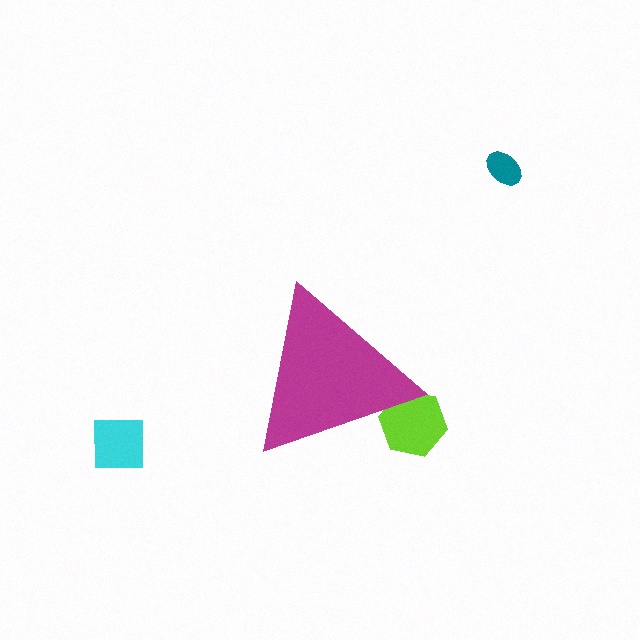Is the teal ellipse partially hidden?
No, the teal ellipse is fully visible.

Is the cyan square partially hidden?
No, the cyan square is fully visible.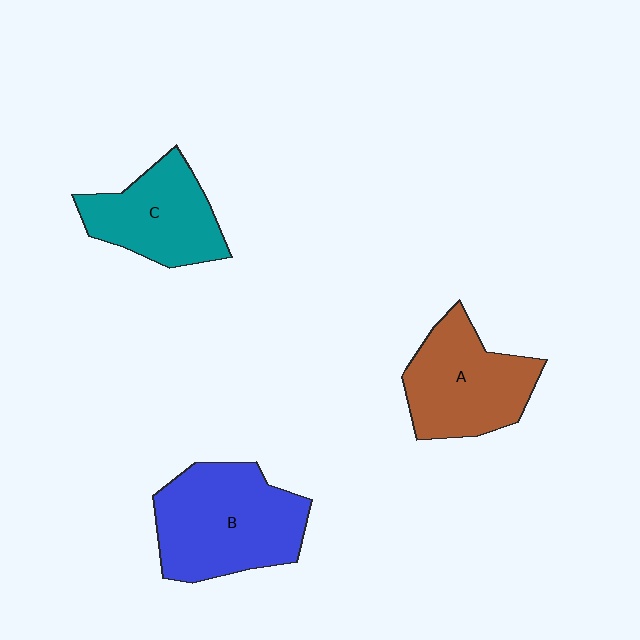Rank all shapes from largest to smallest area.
From largest to smallest: B (blue), A (brown), C (teal).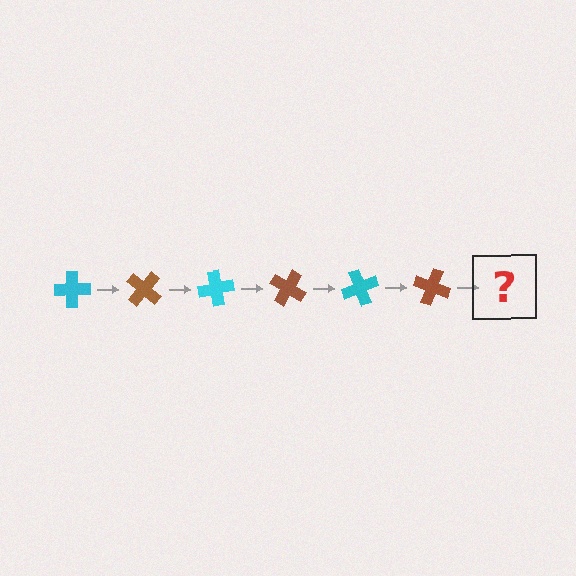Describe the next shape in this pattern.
It should be a cyan cross, rotated 240 degrees from the start.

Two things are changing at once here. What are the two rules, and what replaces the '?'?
The two rules are that it rotates 40 degrees each step and the color cycles through cyan and brown. The '?' should be a cyan cross, rotated 240 degrees from the start.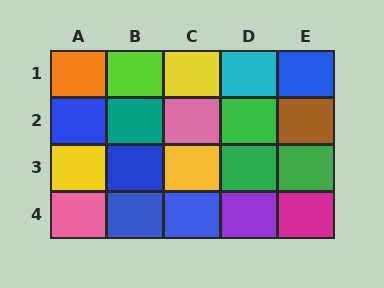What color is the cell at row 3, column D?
Green.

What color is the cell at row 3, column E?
Green.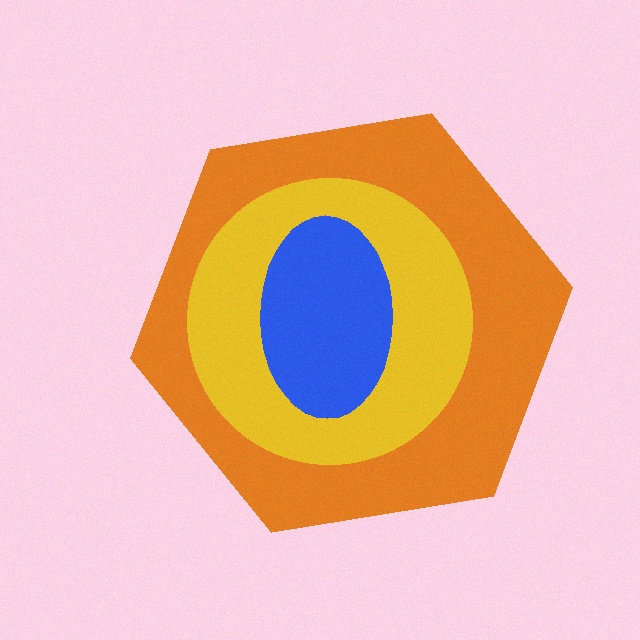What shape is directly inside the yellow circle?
The blue ellipse.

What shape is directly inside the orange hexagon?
The yellow circle.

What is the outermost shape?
The orange hexagon.